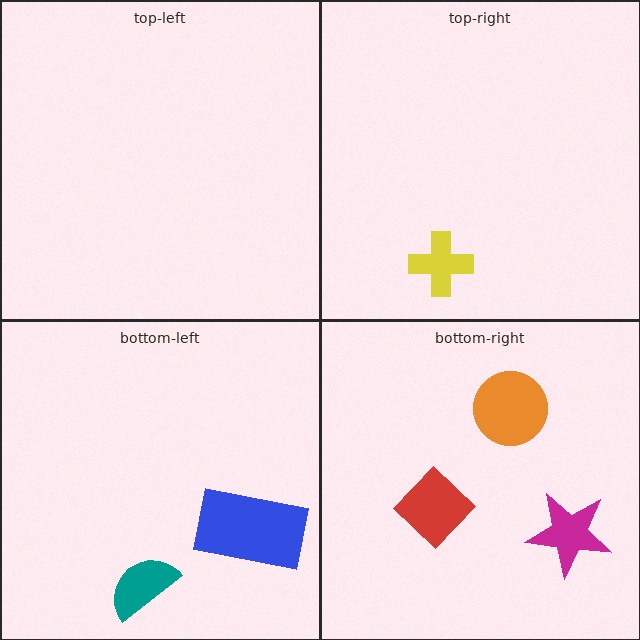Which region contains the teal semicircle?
The bottom-left region.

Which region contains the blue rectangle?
The bottom-left region.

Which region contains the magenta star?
The bottom-right region.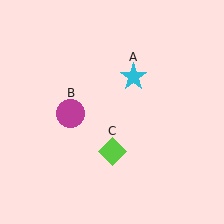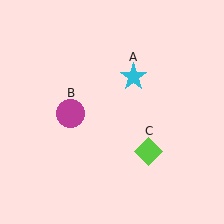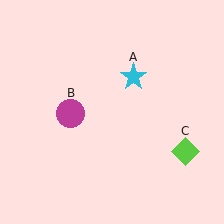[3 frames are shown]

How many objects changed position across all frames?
1 object changed position: lime diamond (object C).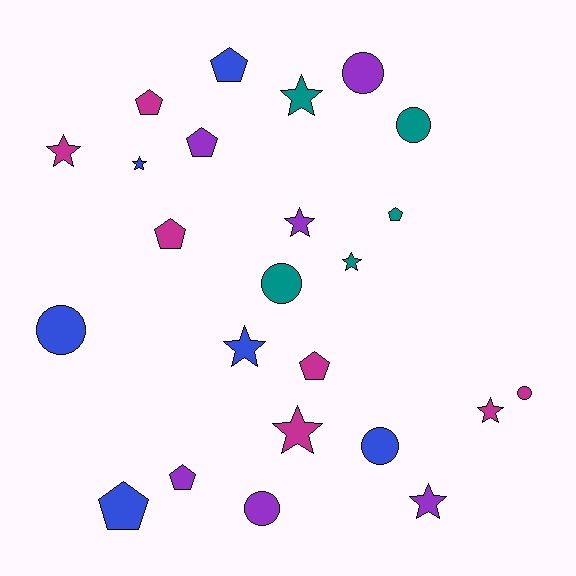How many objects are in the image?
There are 24 objects.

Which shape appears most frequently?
Star, with 9 objects.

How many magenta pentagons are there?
There are 3 magenta pentagons.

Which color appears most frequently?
Magenta, with 7 objects.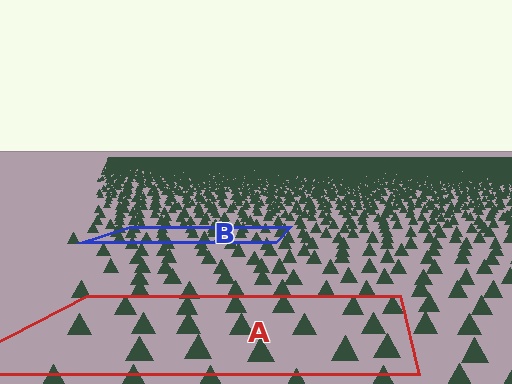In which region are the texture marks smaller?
The texture marks are smaller in region B, because it is farther away.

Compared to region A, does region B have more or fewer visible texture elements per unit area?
Region B has more texture elements per unit area — they are packed more densely because it is farther away.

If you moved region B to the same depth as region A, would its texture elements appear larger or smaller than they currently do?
They would appear larger. At a closer depth, the same texture elements are projected at a bigger on-screen size.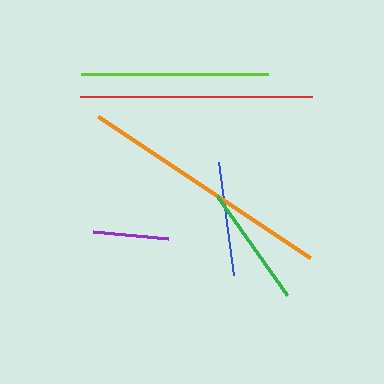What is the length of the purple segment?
The purple segment is approximately 75 pixels long.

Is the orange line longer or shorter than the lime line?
The orange line is longer than the lime line.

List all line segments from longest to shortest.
From longest to shortest: orange, red, lime, green, blue, purple.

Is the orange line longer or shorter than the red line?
The orange line is longer than the red line.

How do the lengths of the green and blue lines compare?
The green and blue lines are approximately the same length.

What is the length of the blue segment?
The blue segment is approximately 114 pixels long.